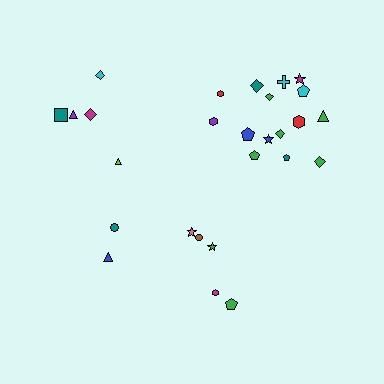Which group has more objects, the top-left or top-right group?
The top-right group.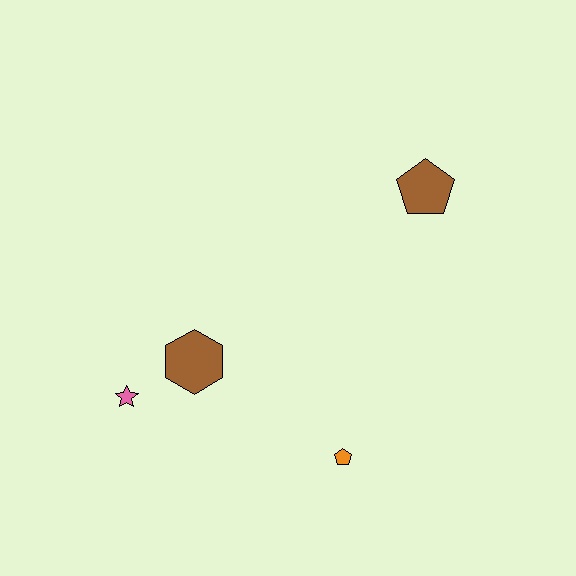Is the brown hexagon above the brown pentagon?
No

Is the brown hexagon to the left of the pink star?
No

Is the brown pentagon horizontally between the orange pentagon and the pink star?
No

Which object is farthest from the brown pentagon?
The pink star is farthest from the brown pentagon.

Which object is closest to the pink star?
The brown hexagon is closest to the pink star.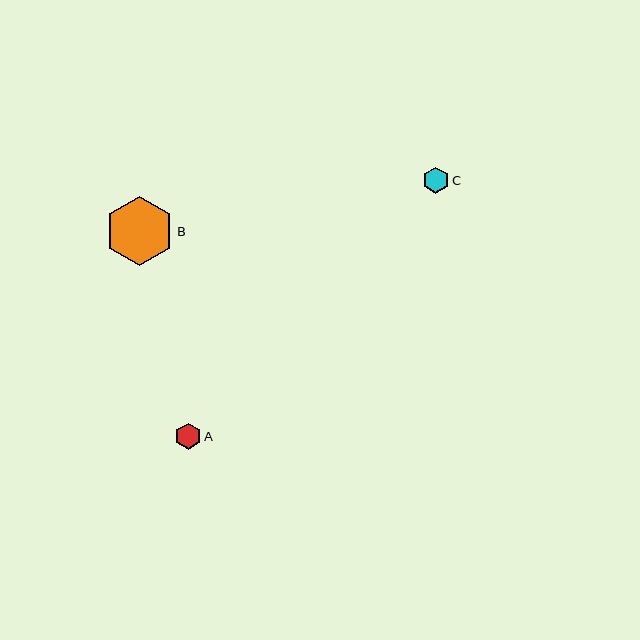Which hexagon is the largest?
Hexagon B is the largest with a size of approximately 70 pixels.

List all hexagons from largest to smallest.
From largest to smallest: B, C, A.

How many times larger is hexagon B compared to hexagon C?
Hexagon B is approximately 2.7 times the size of hexagon C.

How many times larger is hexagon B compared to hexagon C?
Hexagon B is approximately 2.7 times the size of hexagon C.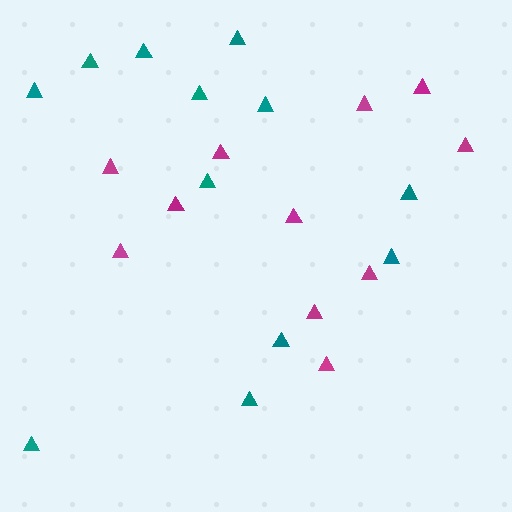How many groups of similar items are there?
There are 2 groups: one group of magenta triangles (11) and one group of teal triangles (12).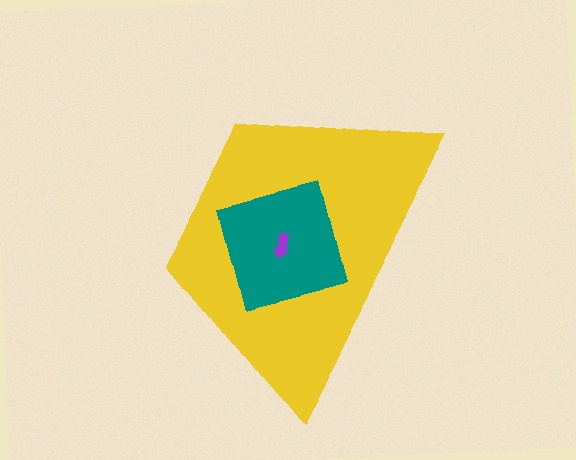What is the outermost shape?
The yellow trapezoid.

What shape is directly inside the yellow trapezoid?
The teal square.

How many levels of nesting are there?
3.